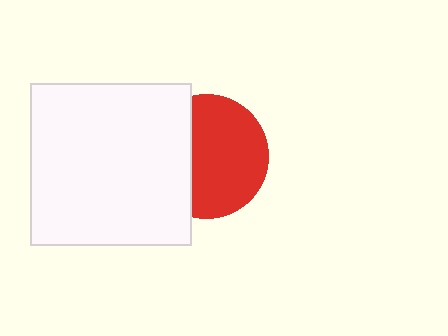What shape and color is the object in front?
The object in front is a white square.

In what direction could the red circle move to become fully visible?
The red circle could move right. That would shift it out from behind the white square entirely.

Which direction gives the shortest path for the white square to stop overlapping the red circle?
Moving left gives the shortest separation.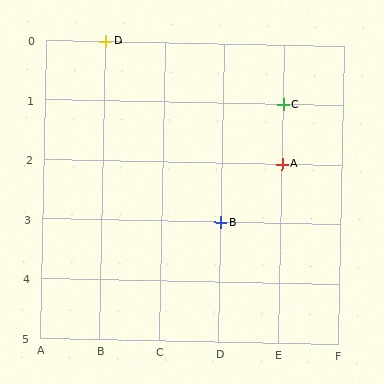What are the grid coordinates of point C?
Point C is at grid coordinates (E, 1).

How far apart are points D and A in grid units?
Points D and A are 3 columns and 2 rows apart (about 3.6 grid units diagonally).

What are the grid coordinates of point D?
Point D is at grid coordinates (B, 0).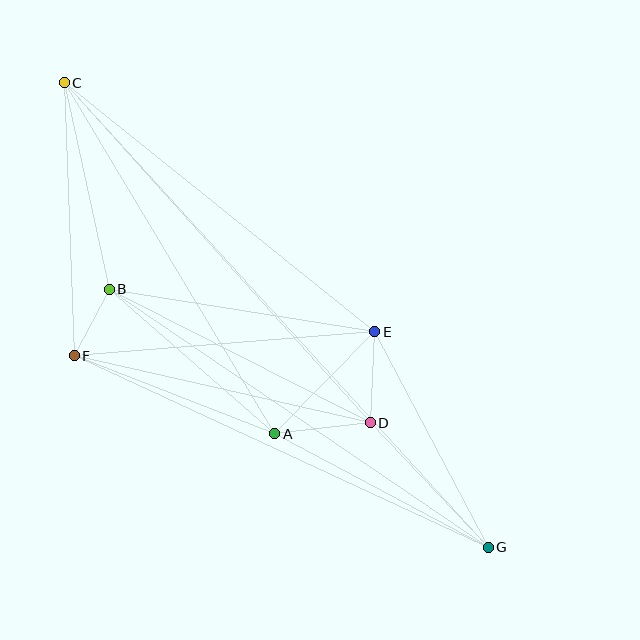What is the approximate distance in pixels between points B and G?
The distance between B and G is approximately 459 pixels.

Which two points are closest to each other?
Points B and F are closest to each other.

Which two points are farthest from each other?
Points C and G are farthest from each other.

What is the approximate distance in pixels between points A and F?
The distance between A and F is approximately 215 pixels.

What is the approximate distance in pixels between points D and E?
The distance between D and E is approximately 91 pixels.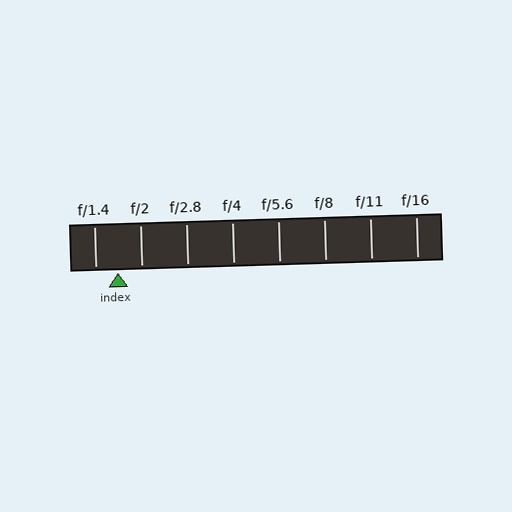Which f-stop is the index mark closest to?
The index mark is closest to f/1.4.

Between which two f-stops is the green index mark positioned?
The index mark is between f/1.4 and f/2.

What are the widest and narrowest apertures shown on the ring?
The widest aperture shown is f/1.4 and the narrowest is f/16.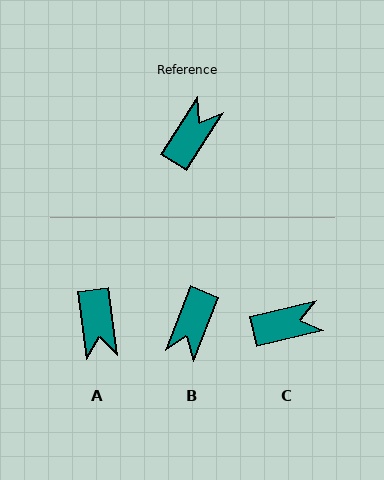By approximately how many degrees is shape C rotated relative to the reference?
Approximately 44 degrees clockwise.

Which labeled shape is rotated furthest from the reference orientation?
B, about 169 degrees away.